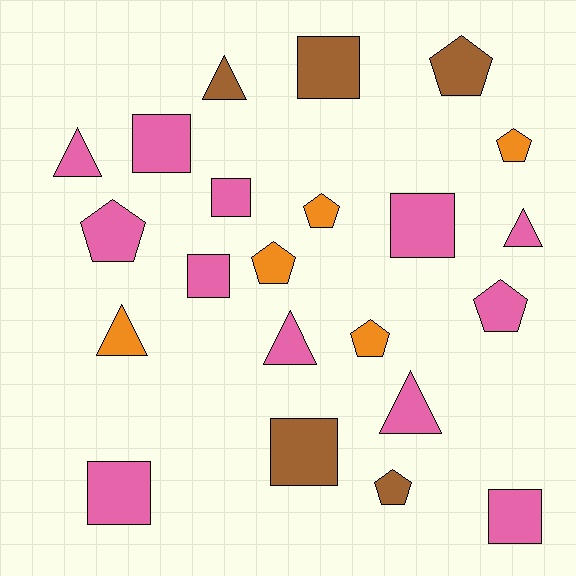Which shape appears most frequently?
Square, with 8 objects.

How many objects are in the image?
There are 22 objects.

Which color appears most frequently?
Pink, with 12 objects.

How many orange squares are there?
There are no orange squares.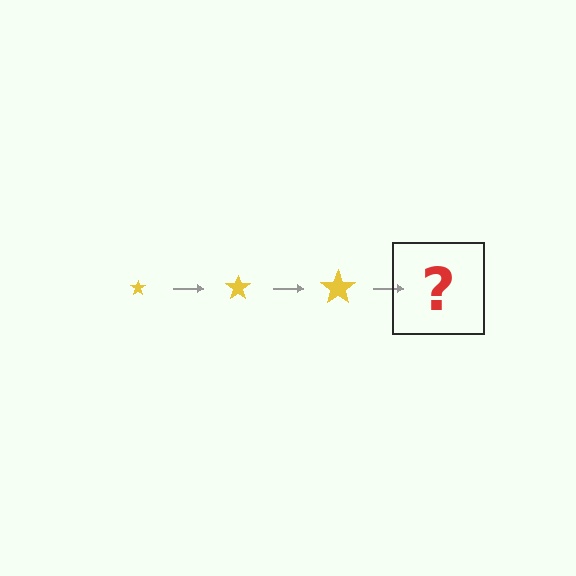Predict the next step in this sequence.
The next step is a yellow star, larger than the previous one.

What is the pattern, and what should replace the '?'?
The pattern is that the star gets progressively larger each step. The '?' should be a yellow star, larger than the previous one.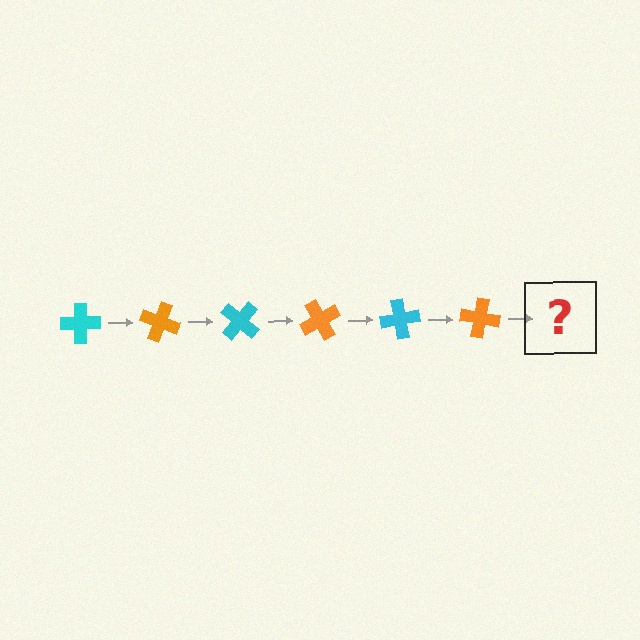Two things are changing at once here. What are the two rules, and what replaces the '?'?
The two rules are that it rotates 20 degrees each step and the color cycles through cyan and orange. The '?' should be a cyan cross, rotated 120 degrees from the start.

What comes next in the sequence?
The next element should be a cyan cross, rotated 120 degrees from the start.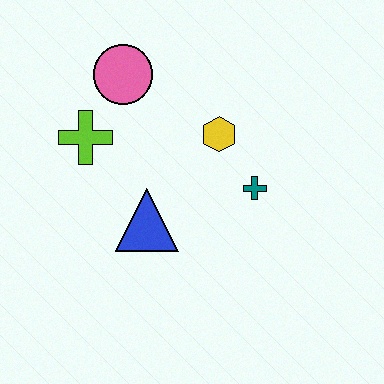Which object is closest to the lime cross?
The pink circle is closest to the lime cross.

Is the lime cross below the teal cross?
No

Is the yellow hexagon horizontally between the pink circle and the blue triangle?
No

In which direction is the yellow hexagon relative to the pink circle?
The yellow hexagon is to the right of the pink circle.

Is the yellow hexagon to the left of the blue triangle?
No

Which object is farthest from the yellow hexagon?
The lime cross is farthest from the yellow hexagon.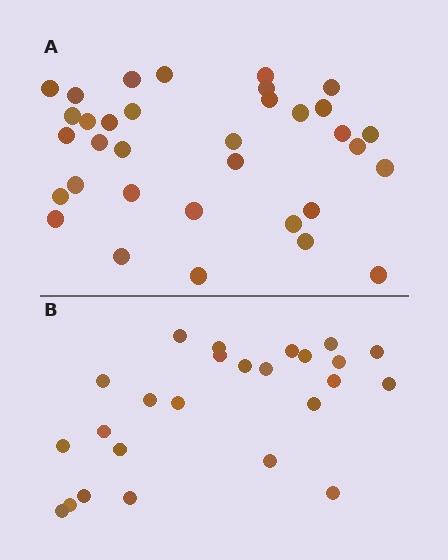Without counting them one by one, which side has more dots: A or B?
Region A (the top region) has more dots.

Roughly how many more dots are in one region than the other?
Region A has roughly 8 or so more dots than region B.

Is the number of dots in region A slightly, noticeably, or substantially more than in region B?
Region A has noticeably more, but not dramatically so. The ratio is roughly 1.4 to 1.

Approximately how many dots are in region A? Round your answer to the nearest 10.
About 30 dots. (The exact count is 34, which rounds to 30.)